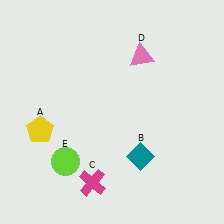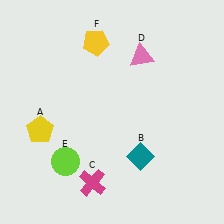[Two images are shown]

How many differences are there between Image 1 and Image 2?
There is 1 difference between the two images.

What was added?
A yellow pentagon (F) was added in Image 2.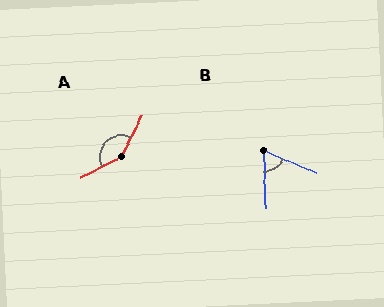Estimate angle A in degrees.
Approximately 143 degrees.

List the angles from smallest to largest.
B (65°), A (143°).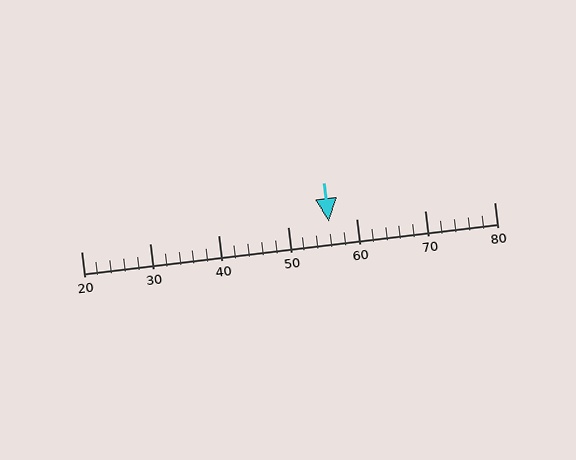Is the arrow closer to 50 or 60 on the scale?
The arrow is closer to 60.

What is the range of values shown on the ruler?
The ruler shows values from 20 to 80.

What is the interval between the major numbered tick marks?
The major tick marks are spaced 10 units apart.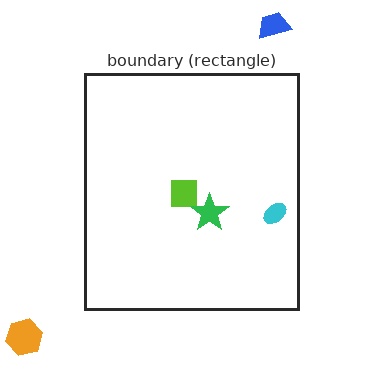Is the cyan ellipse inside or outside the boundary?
Inside.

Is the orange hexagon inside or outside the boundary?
Outside.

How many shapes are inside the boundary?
3 inside, 2 outside.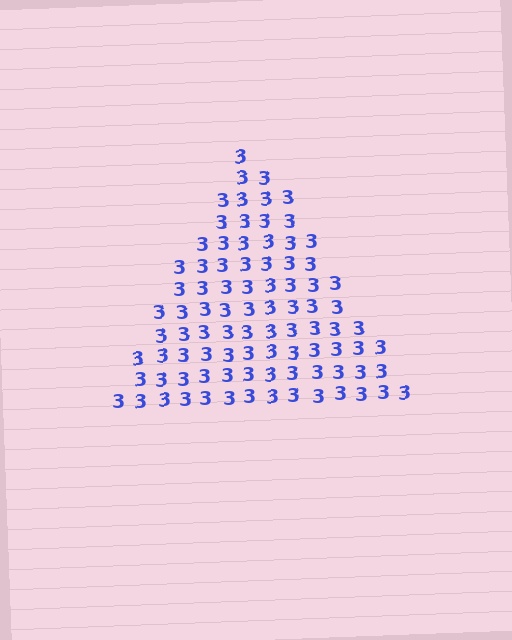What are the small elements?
The small elements are digit 3's.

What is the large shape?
The large shape is a triangle.